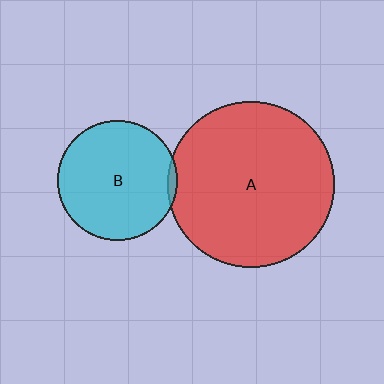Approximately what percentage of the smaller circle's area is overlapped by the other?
Approximately 5%.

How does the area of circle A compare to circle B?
Approximately 1.9 times.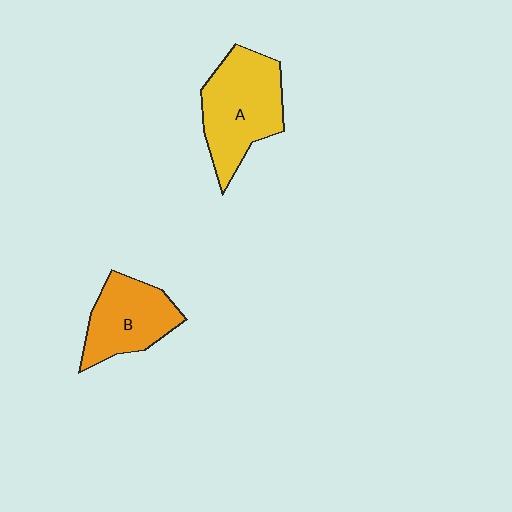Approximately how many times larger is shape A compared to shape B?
Approximately 1.3 times.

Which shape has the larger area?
Shape A (yellow).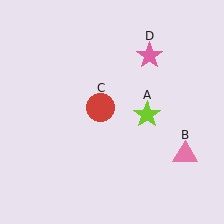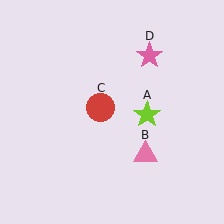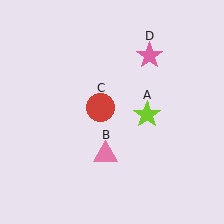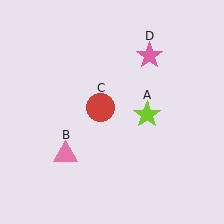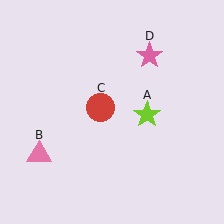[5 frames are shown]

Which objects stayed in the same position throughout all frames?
Lime star (object A) and red circle (object C) and pink star (object D) remained stationary.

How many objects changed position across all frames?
1 object changed position: pink triangle (object B).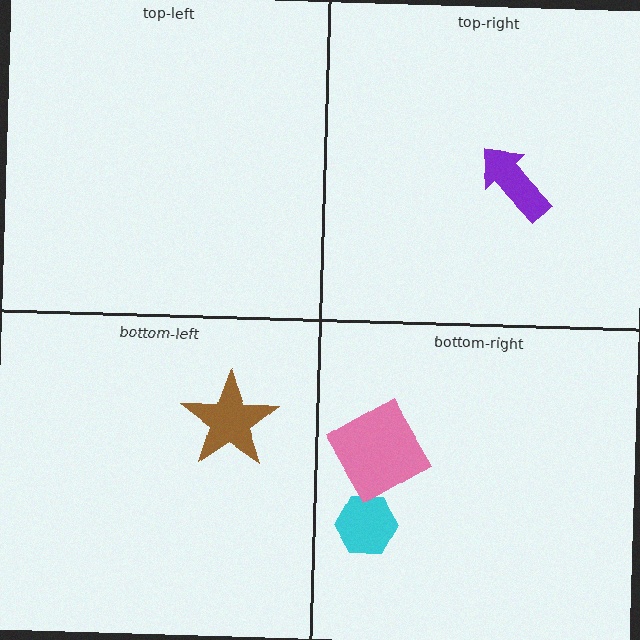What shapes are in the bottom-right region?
The cyan hexagon, the pink diamond.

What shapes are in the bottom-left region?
The brown star.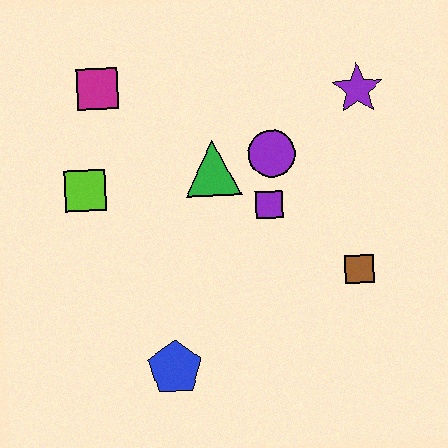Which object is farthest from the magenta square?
The brown square is farthest from the magenta square.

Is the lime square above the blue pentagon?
Yes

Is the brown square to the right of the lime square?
Yes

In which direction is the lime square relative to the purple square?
The lime square is to the left of the purple square.